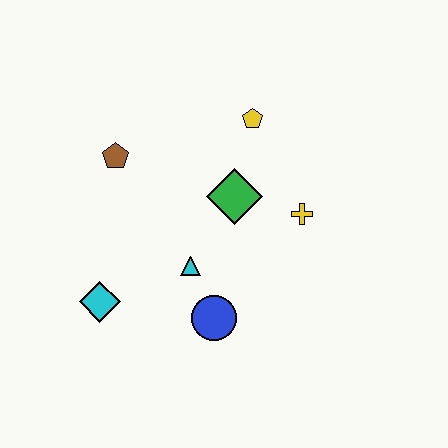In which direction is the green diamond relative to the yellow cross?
The green diamond is to the left of the yellow cross.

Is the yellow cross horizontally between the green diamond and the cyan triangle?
No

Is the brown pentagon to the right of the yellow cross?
No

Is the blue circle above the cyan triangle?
No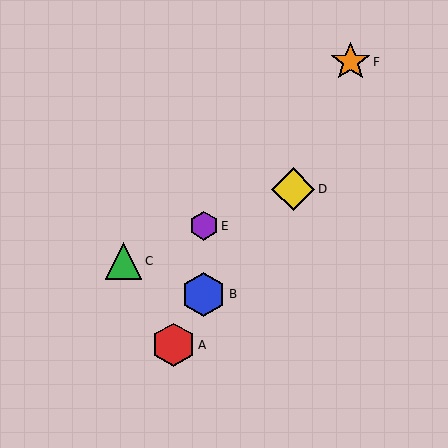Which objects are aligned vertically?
Objects B, E are aligned vertically.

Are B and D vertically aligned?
No, B is at x≈204 and D is at x≈293.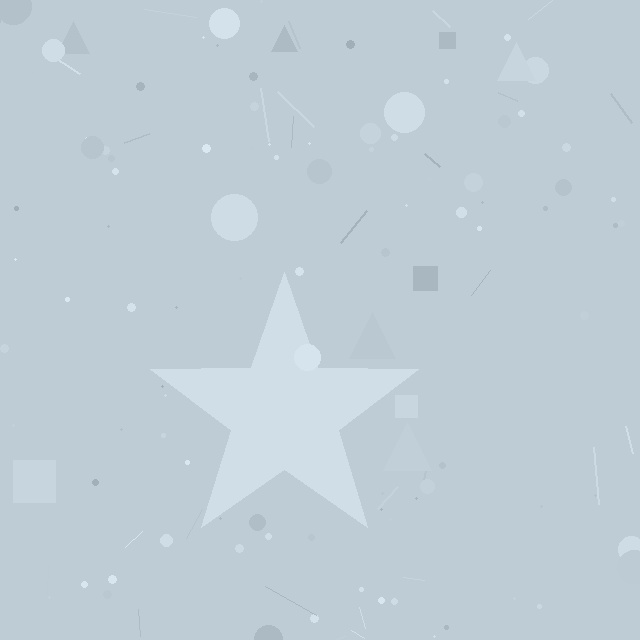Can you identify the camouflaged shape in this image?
The camouflaged shape is a star.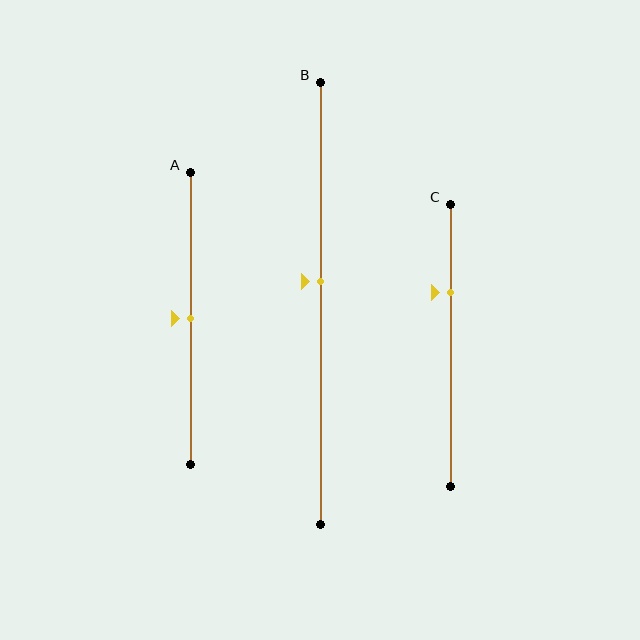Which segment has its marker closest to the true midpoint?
Segment A has its marker closest to the true midpoint.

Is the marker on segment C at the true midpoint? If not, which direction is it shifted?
No, the marker on segment C is shifted upward by about 19% of the segment length.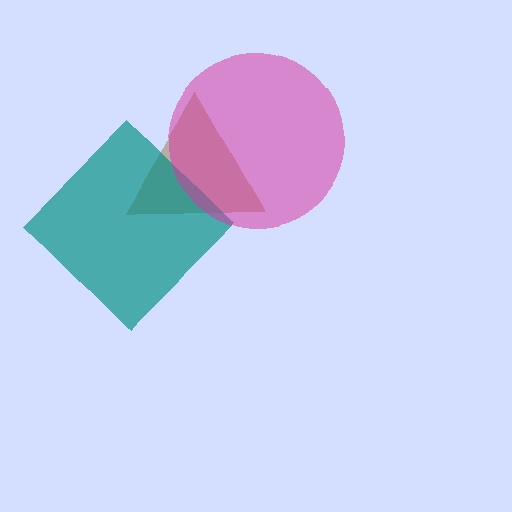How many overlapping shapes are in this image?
There are 3 overlapping shapes in the image.